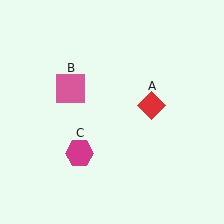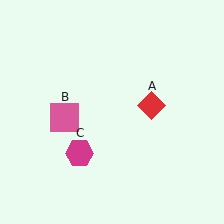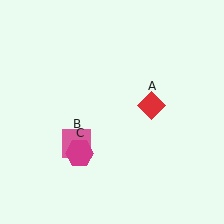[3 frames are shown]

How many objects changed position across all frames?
1 object changed position: pink square (object B).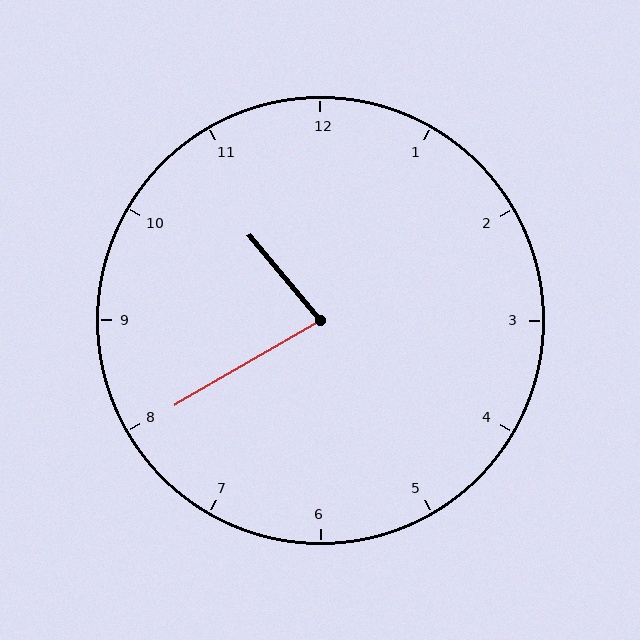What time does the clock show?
10:40.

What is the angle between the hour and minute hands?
Approximately 80 degrees.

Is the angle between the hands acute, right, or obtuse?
It is acute.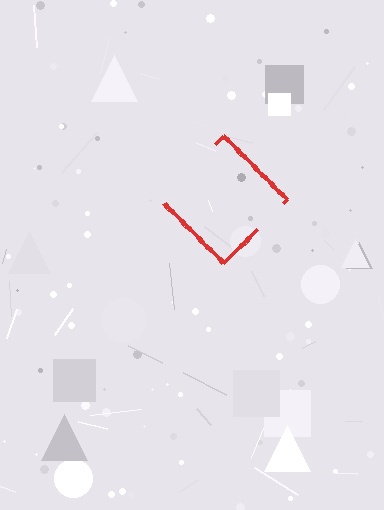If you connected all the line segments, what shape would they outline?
They would outline a diamond.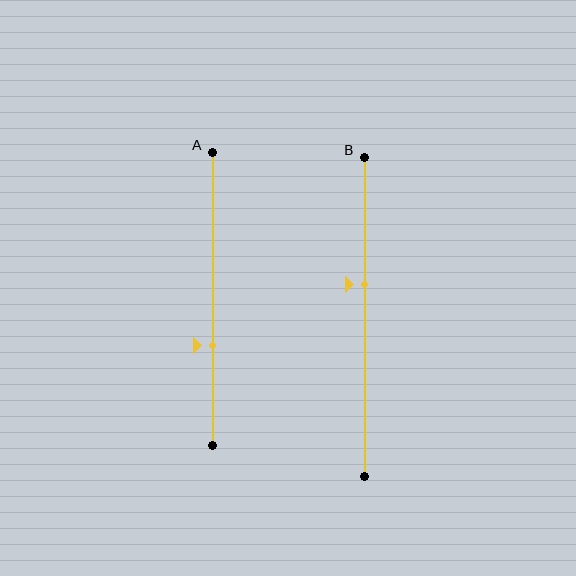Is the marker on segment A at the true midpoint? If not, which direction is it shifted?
No, the marker on segment A is shifted downward by about 16% of the segment length.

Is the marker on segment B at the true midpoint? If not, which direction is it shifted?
No, the marker on segment B is shifted upward by about 10% of the segment length.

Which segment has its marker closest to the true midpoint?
Segment B has its marker closest to the true midpoint.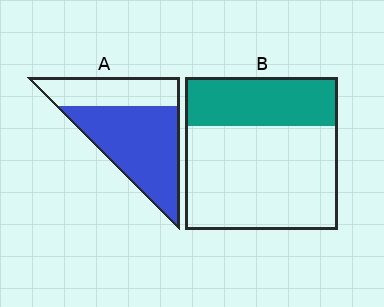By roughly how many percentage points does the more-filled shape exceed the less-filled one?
By roughly 35 percentage points (A over B).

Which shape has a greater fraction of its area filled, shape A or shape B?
Shape A.